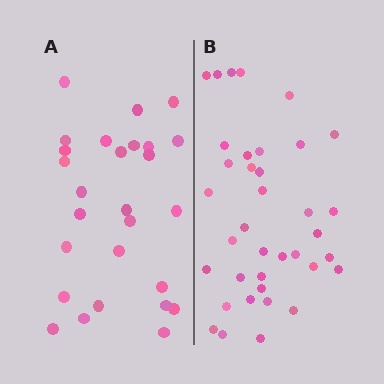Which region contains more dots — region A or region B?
Region B (the right region) has more dots.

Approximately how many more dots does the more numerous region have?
Region B has roughly 10 or so more dots than region A.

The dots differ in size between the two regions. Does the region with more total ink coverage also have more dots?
No. Region A has more total ink coverage because its dots are larger, but region B actually contains more individual dots. Total area can be misleading — the number of items is what matters here.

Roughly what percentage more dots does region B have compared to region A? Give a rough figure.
About 35% more.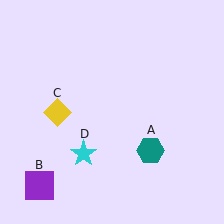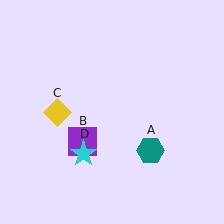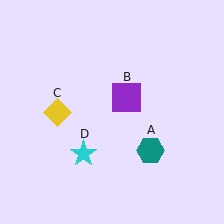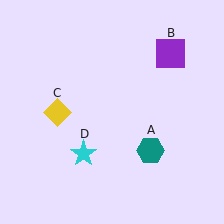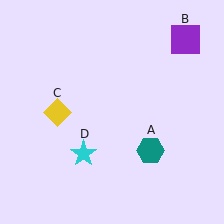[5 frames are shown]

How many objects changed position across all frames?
1 object changed position: purple square (object B).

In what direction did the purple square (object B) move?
The purple square (object B) moved up and to the right.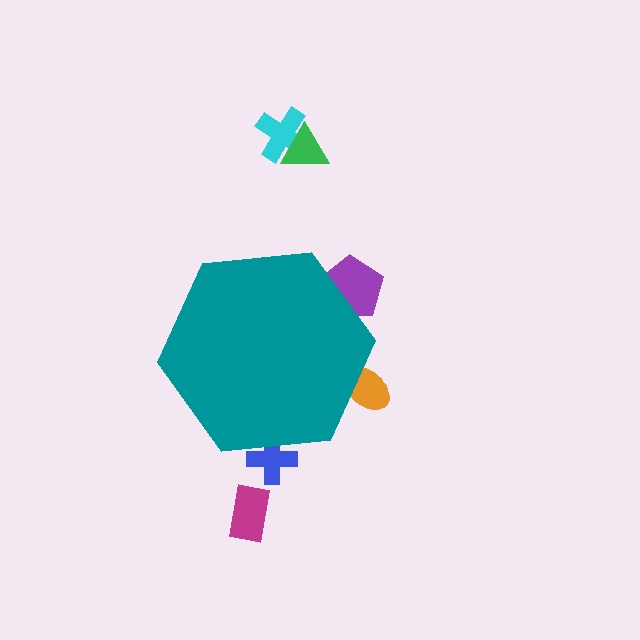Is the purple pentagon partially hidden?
Yes, the purple pentagon is partially hidden behind the teal hexagon.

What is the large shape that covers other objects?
A teal hexagon.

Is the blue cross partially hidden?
Yes, the blue cross is partially hidden behind the teal hexagon.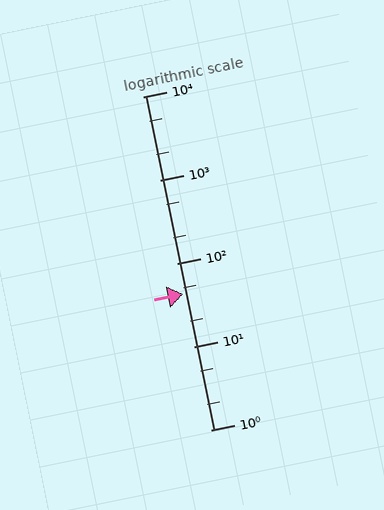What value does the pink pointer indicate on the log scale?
The pointer indicates approximately 43.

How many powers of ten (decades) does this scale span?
The scale spans 4 decades, from 1 to 10000.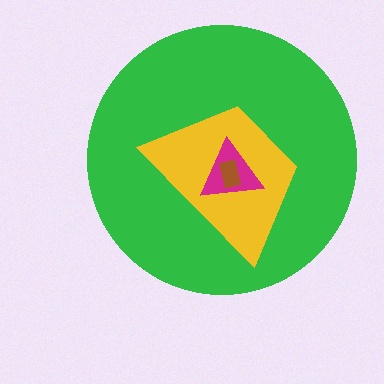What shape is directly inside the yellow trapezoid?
The magenta triangle.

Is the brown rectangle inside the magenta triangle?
Yes.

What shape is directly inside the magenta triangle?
The brown rectangle.